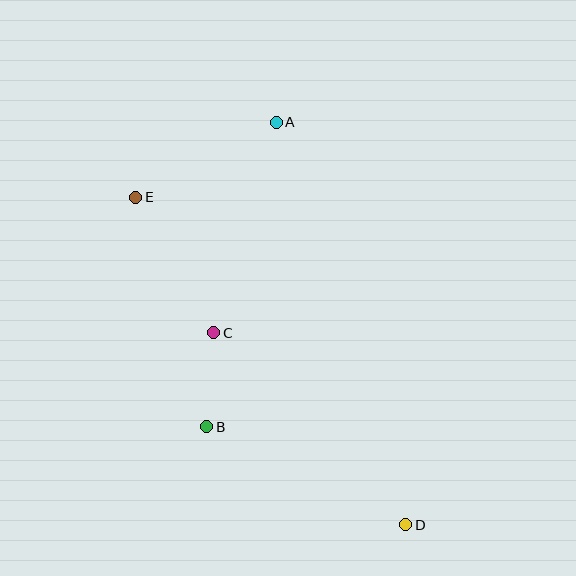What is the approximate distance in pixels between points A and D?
The distance between A and D is approximately 423 pixels.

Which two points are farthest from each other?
Points D and E are farthest from each other.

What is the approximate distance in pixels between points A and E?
The distance between A and E is approximately 160 pixels.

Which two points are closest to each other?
Points B and C are closest to each other.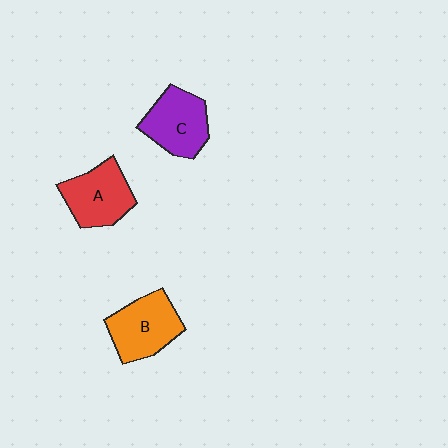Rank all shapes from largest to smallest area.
From largest to smallest: B (orange), A (red), C (purple).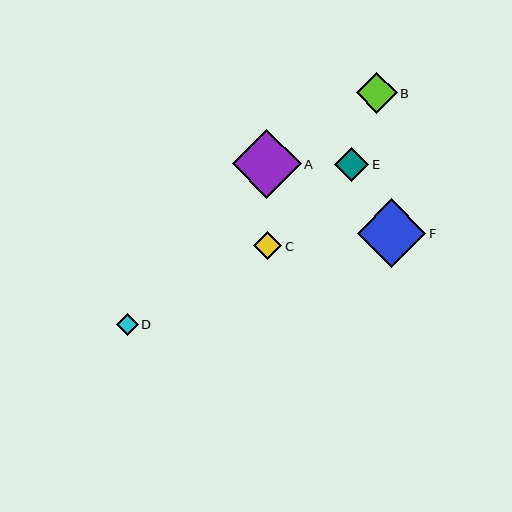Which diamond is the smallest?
Diamond D is the smallest with a size of approximately 22 pixels.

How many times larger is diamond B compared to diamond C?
Diamond B is approximately 1.5 times the size of diamond C.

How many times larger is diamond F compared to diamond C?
Diamond F is approximately 2.4 times the size of diamond C.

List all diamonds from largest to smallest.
From largest to smallest: A, F, B, E, C, D.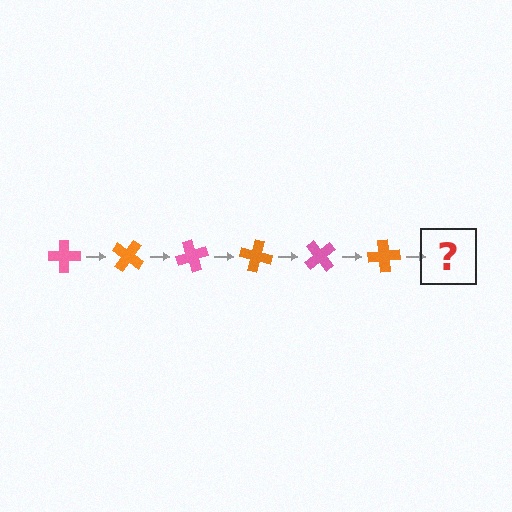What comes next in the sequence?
The next element should be a pink cross, rotated 210 degrees from the start.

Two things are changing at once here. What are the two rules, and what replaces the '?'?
The two rules are that it rotates 35 degrees each step and the color cycles through pink and orange. The '?' should be a pink cross, rotated 210 degrees from the start.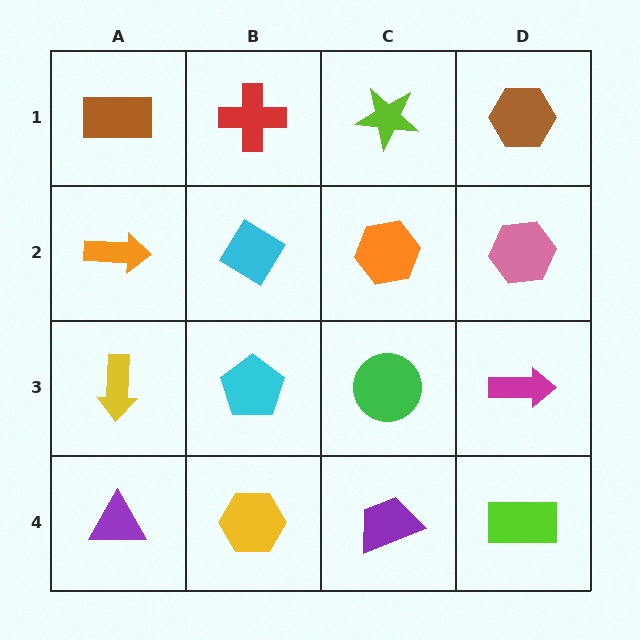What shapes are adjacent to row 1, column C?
An orange hexagon (row 2, column C), a red cross (row 1, column B), a brown hexagon (row 1, column D).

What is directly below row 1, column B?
A cyan diamond.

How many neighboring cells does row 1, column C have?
3.